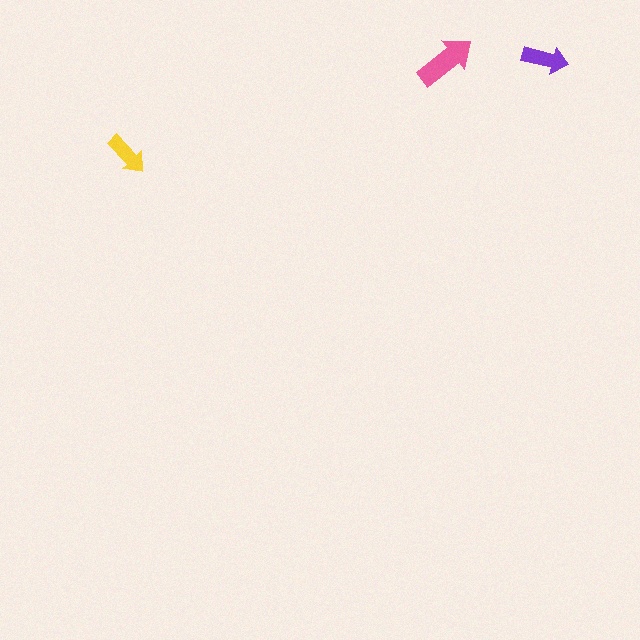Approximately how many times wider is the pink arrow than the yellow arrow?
About 1.5 times wider.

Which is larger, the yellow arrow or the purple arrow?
The purple one.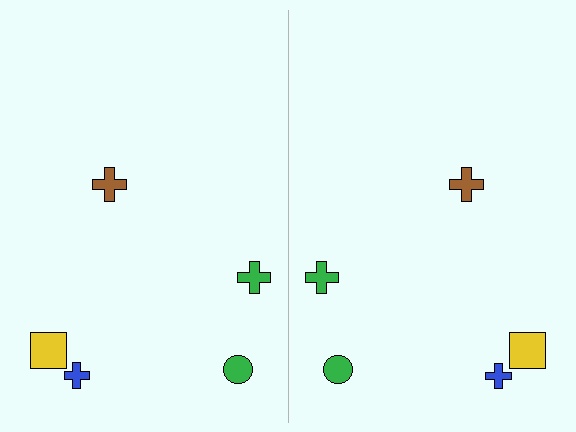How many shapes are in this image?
There are 10 shapes in this image.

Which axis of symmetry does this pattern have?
The pattern has a vertical axis of symmetry running through the center of the image.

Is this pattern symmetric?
Yes, this pattern has bilateral (reflection) symmetry.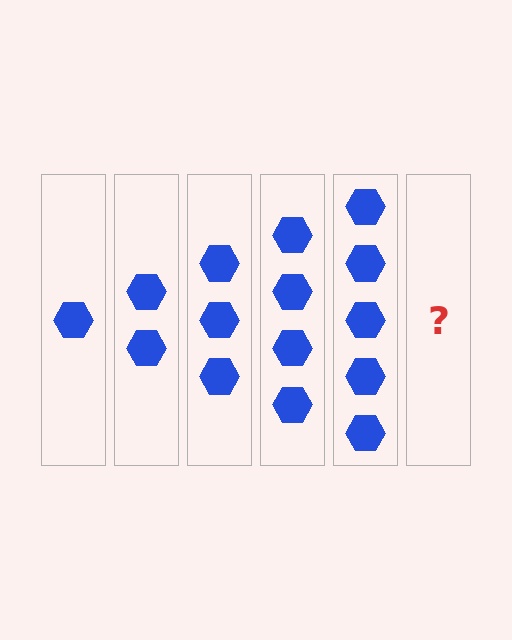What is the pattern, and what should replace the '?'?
The pattern is that each step adds one more hexagon. The '?' should be 6 hexagons.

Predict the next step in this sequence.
The next step is 6 hexagons.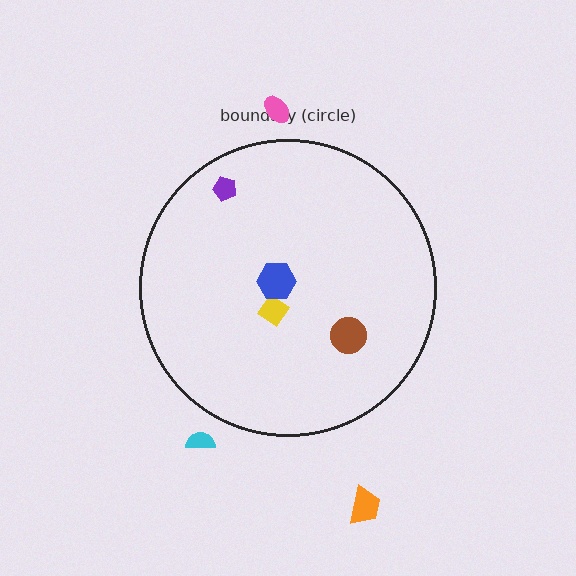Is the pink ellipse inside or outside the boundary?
Outside.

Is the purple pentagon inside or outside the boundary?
Inside.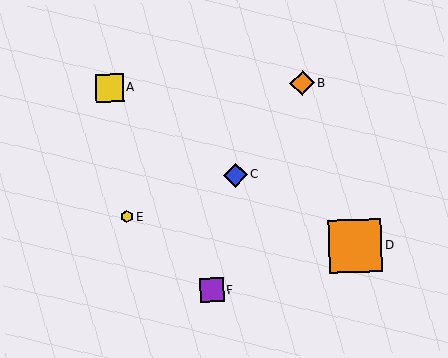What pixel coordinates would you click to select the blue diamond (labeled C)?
Click at (235, 175) to select the blue diamond C.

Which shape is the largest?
The orange square (labeled D) is the largest.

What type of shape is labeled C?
Shape C is a blue diamond.